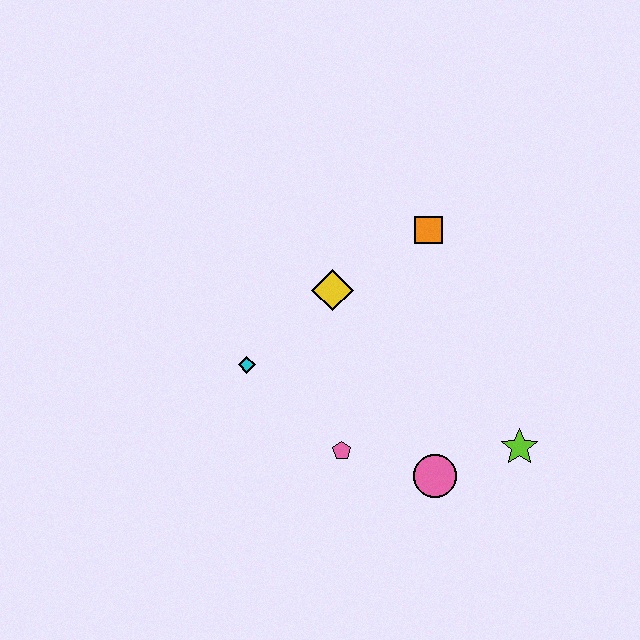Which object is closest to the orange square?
The yellow diamond is closest to the orange square.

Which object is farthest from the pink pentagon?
The orange square is farthest from the pink pentagon.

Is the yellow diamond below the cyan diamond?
No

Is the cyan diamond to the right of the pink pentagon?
No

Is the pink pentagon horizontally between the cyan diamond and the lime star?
Yes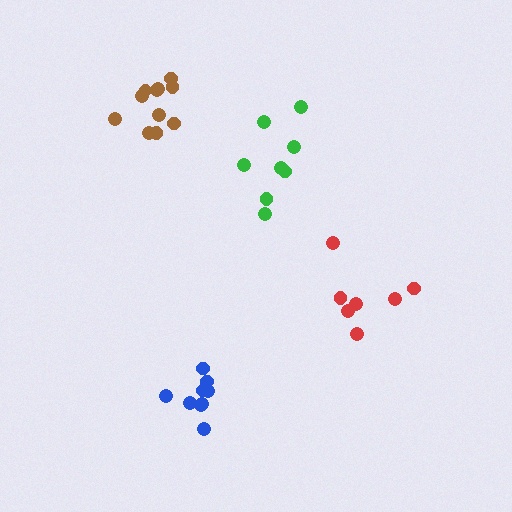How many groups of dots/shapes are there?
There are 4 groups.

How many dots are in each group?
Group 1: 11 dots, Group 2: 9 dots, Group 3: 8 dots, Group 4: 7 dots (35 total).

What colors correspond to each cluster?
The clusters are colored: brown, blue, green, red.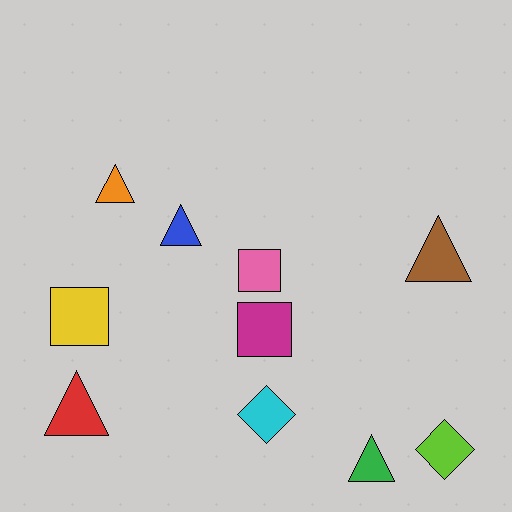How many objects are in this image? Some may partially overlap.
There are 10 objects.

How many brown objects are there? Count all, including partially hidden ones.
There is 1 brown object.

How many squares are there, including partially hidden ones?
There are 3 squares.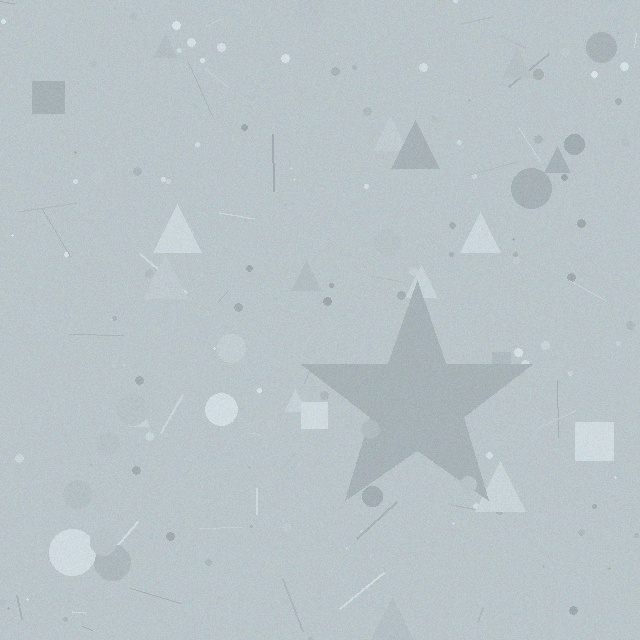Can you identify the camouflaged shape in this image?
The camouflaged shape is a star.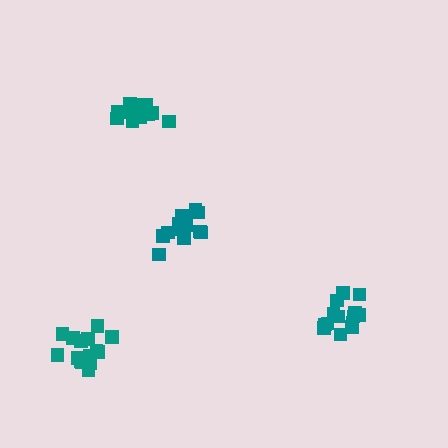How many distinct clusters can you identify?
There are 4 distinct clusters.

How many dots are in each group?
Group 1: 13 dots, Group 2: 14 dots, Group 3: 17 dots, Group 4: 17 dots (61 total).